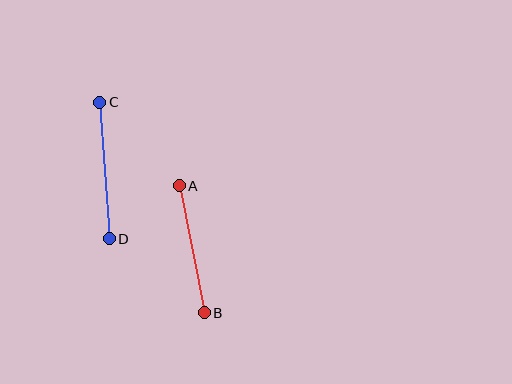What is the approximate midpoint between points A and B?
The midpoint is at approximately (192, 249) pixels.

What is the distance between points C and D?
The distance is approximately 137 pixels.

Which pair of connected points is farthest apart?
Points C and D are farthest apart.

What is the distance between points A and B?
The distance is approximately 130 pixels.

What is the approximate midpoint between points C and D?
The midpoint is at approximately (105, 170) pixels.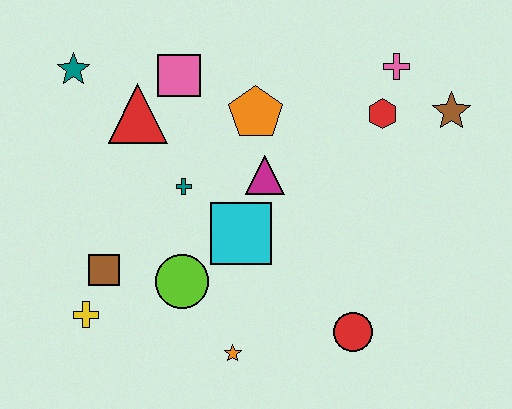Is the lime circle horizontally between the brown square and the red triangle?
No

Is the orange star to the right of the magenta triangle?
No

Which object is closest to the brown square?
The yellow cross is closest to the brown square.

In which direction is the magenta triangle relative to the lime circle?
The magenta triangle is above the lime circle.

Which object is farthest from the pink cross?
The yellow cross is farthest from the pink cross.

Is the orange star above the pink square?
No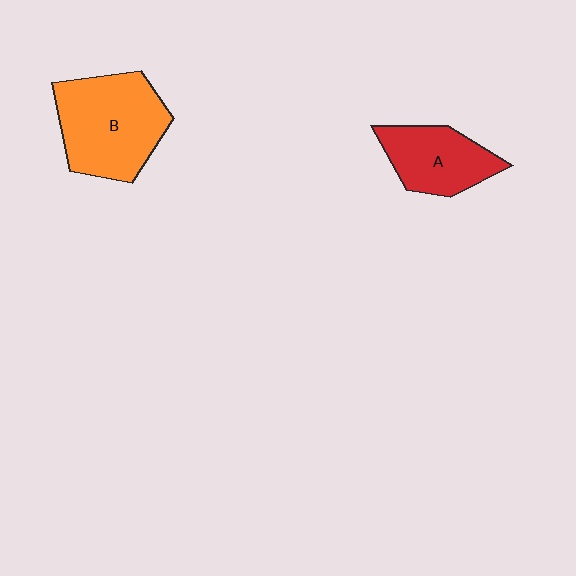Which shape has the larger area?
Shape B (orange).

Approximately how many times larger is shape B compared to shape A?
Approximately 1.5 times.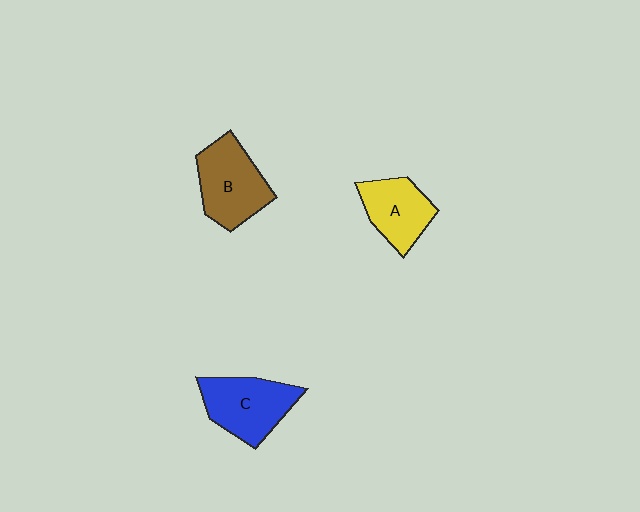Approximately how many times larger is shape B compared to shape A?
Approximately 1.3 times.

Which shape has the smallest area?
Shape A (yellow).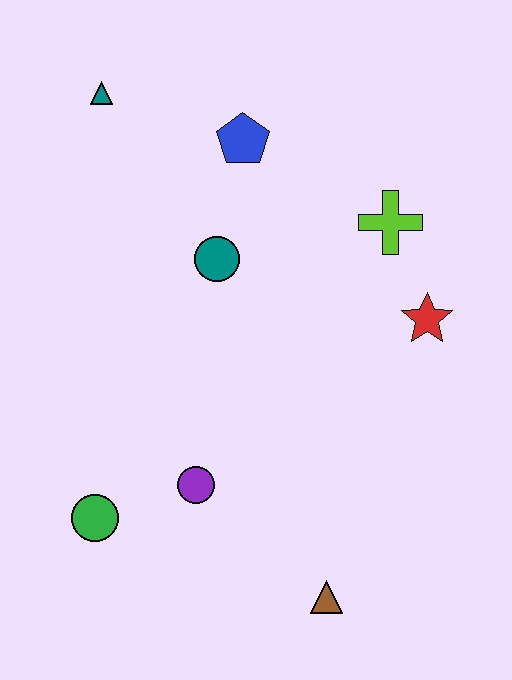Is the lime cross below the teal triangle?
Yes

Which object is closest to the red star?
The lime cross is closest to the red star.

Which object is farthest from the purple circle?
The teal triangle is farthest from the purple circle.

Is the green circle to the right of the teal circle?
No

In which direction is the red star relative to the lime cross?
The red star is below the lime cross.